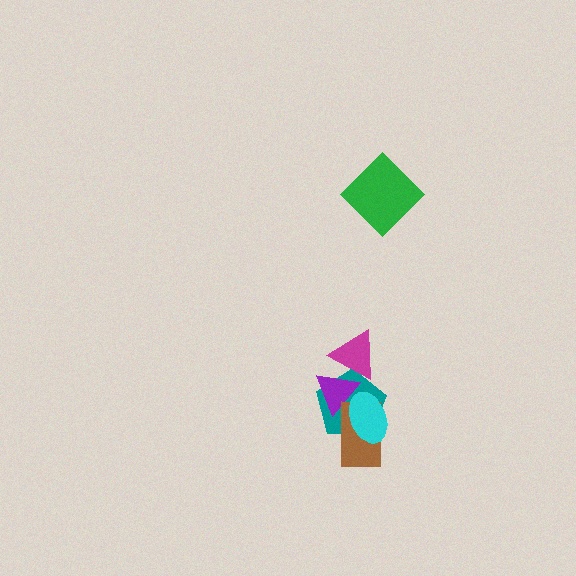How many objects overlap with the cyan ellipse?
3 objects overlap with the cyan ellipse.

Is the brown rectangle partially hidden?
Yes, it is partially covered by another shape.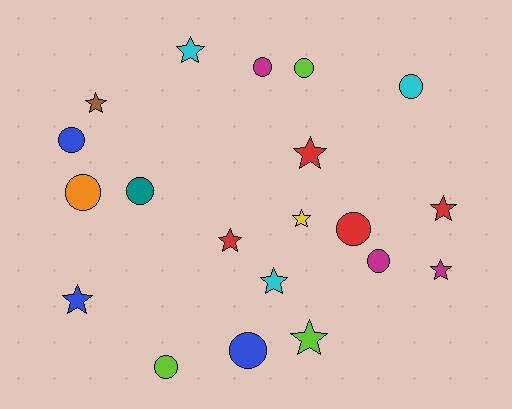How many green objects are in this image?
There are no green objects.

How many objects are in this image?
There are 20 objects.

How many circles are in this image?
There are 10 circles.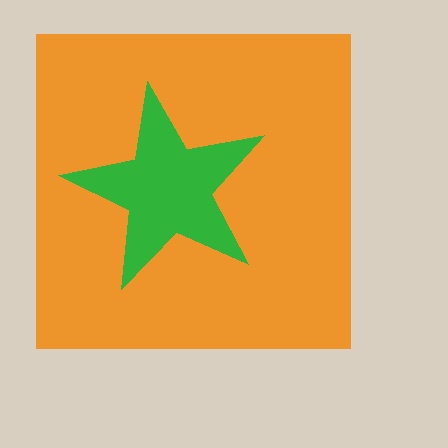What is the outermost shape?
The orange square.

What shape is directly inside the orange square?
The green star.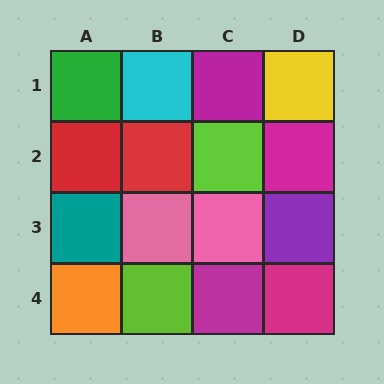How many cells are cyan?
1 cell is cyan.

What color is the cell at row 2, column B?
Red.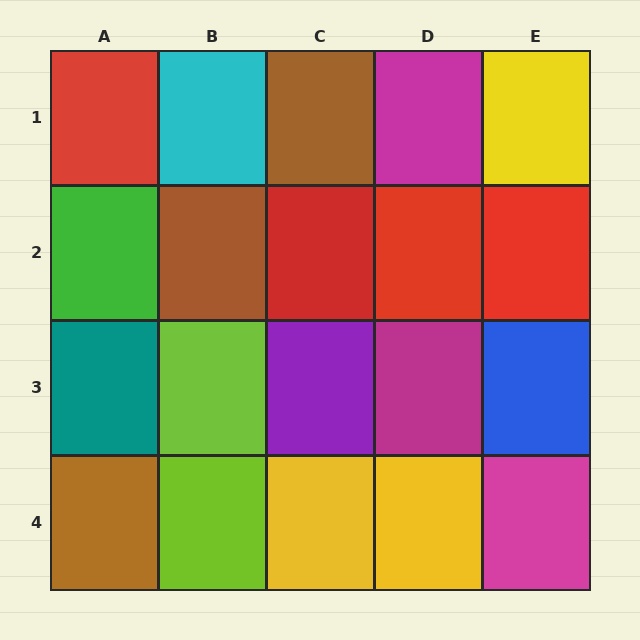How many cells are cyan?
1 cell is cyan.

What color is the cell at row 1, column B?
Cyan.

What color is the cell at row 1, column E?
Yellow.